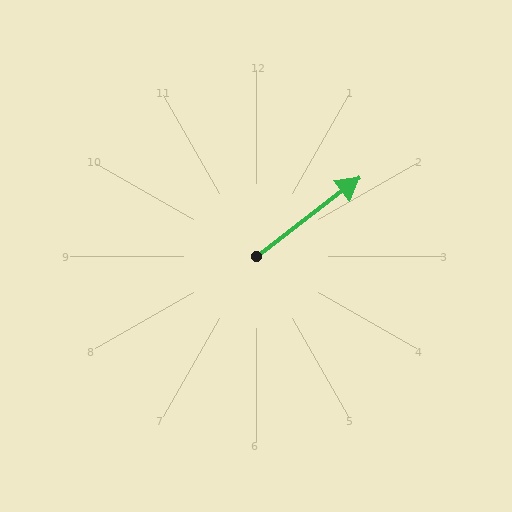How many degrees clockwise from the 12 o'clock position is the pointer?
Approximately 53 degrees.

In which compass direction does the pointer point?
Northeast.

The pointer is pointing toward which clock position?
Roughly 2 o'clock.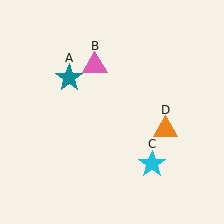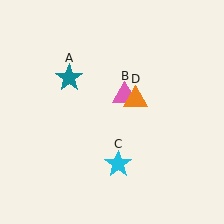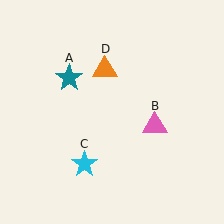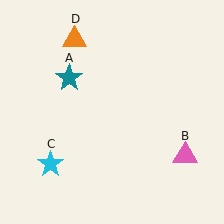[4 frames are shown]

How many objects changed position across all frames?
3 objects changed position: pink triangle (object B), cyan star (object C), orange triangle (object D).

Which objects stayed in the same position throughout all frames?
Teal star (object A) remained stationary.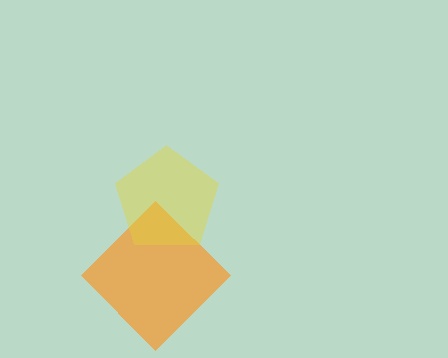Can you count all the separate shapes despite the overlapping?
Yes, there are 2 separate shapes.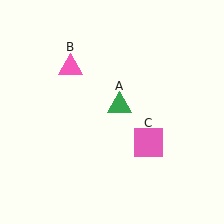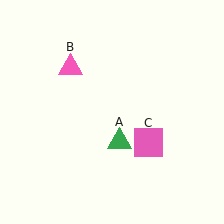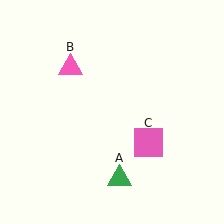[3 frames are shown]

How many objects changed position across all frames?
1 object changed position: green triangle (object A).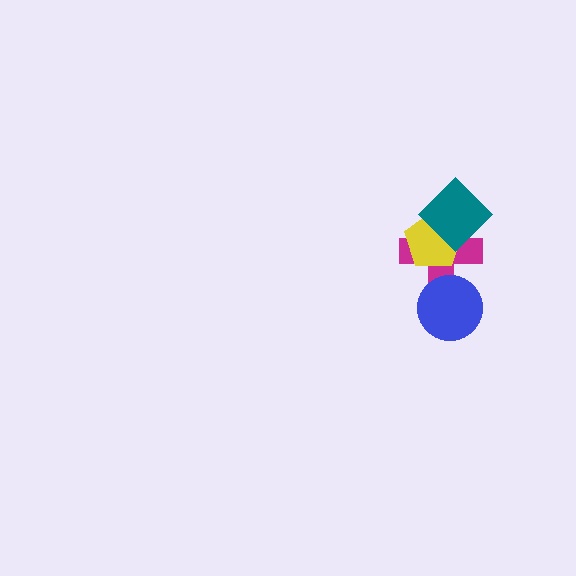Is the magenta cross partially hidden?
Yes, it is partially covered by another shape.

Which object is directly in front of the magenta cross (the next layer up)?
The blue circle is directly in front of the magenta cross.